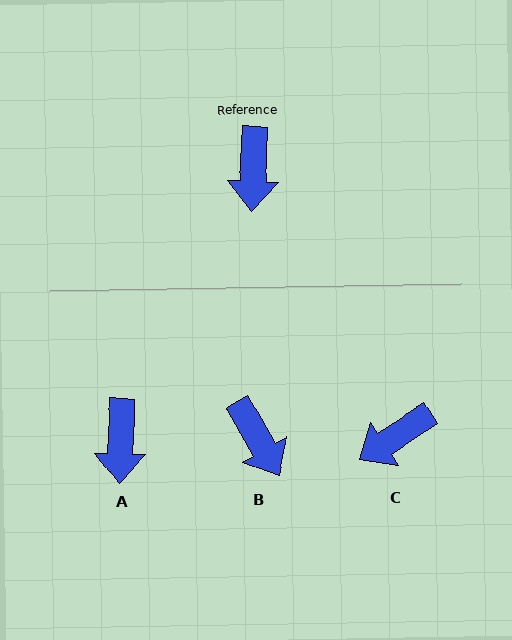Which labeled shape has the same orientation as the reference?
A.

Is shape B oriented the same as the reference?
No, it is off by about 33 degrees.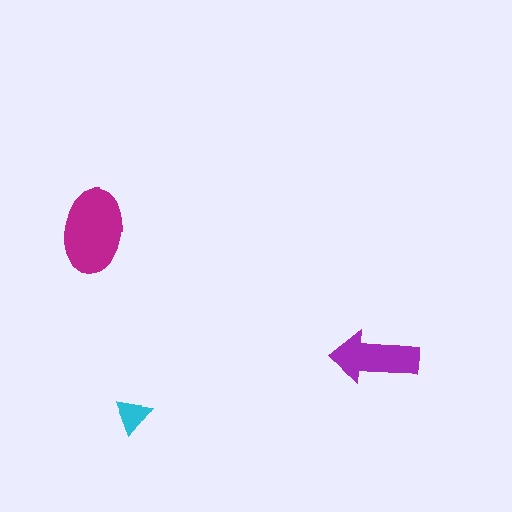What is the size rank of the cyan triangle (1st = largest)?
3rd.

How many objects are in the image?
There are 3 objects in the image.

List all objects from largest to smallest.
The magenta ellipse, the purple arrow, the cyan triangle.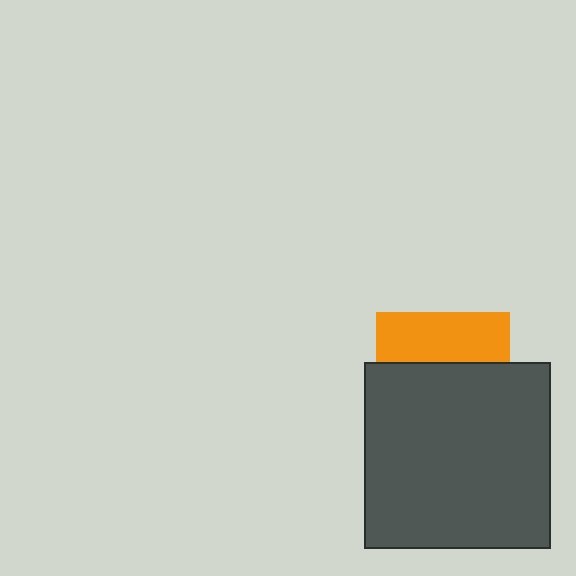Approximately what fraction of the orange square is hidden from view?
Roughly 63% of the orange square is hidden behind the dark gray square.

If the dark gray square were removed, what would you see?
You would see the complete orange square.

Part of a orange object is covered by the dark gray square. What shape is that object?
It is a square.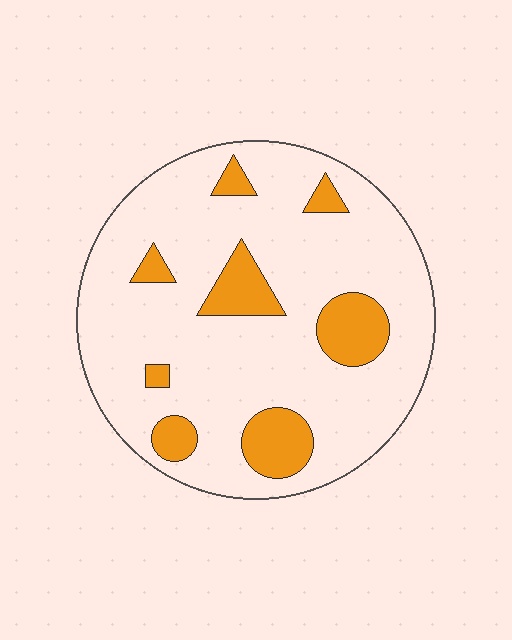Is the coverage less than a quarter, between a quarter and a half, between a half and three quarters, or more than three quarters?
Less than a quarter.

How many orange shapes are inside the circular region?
8.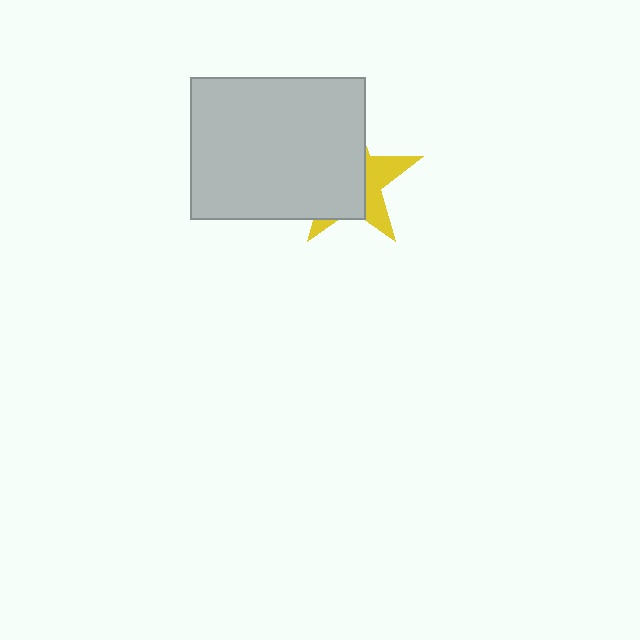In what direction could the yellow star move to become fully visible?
The yellow star could move right. That would shift it out from behind the light gray rectangle entirely.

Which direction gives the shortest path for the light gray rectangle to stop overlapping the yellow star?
Moving left gives the shortest separation.